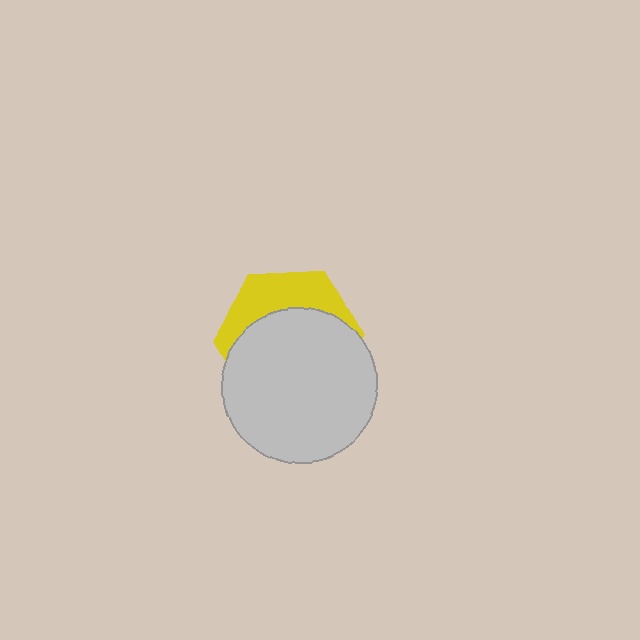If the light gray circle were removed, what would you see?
You would see the complete yellow hexagon.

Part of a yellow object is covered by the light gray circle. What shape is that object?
It is a hexagon.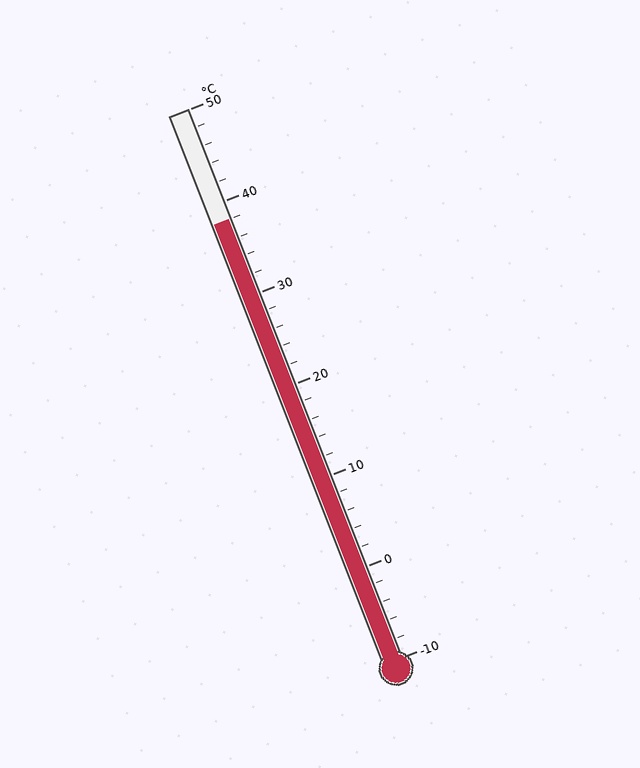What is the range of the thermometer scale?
The thermometer scale ranges from -10°C to 50°C.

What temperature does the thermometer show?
The thermometer shows approximately 38°C.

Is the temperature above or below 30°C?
The temperature is above 30°C.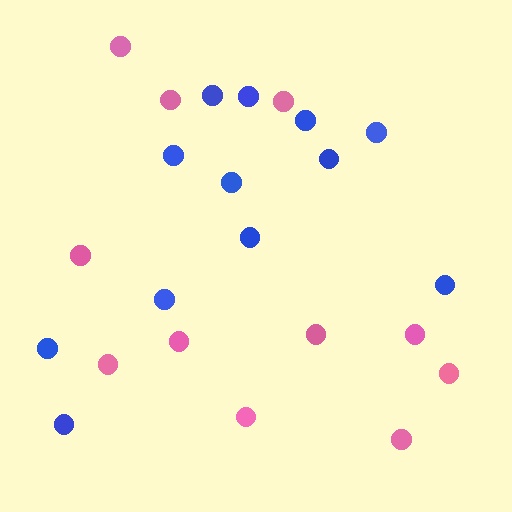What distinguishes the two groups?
There are 2 groups: one group of blue circles (12) and one group of pink circles (11).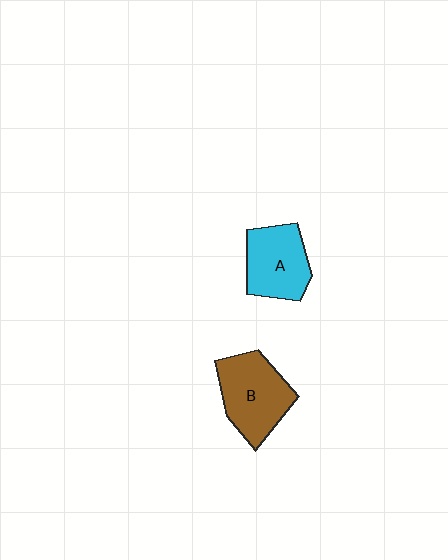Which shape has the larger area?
Shape B (brown).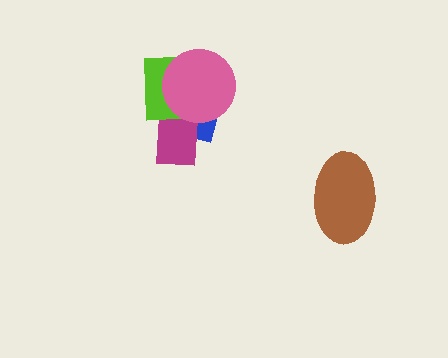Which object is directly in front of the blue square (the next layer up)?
The magenta rectangle is directly in front of the blue square.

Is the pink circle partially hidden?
No, no other shape covers it.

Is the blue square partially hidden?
Yes, it is partially covered by another shape.